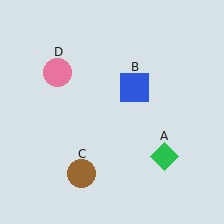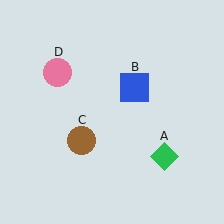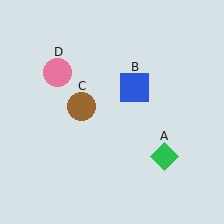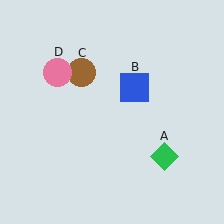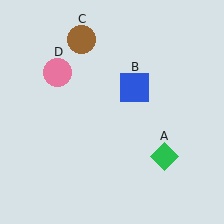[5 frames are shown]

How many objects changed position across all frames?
1 object changed position: brown circle (object C).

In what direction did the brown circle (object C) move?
The brown circle (object C) moved up.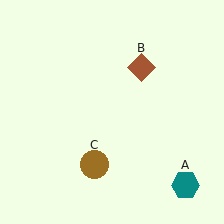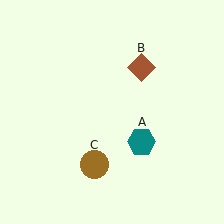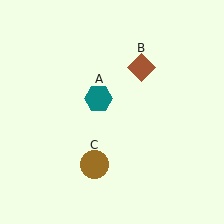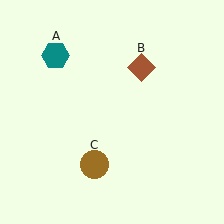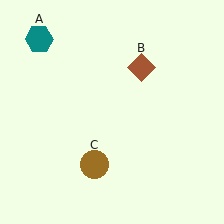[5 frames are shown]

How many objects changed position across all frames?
1 object changed position: teal hexagon (object A).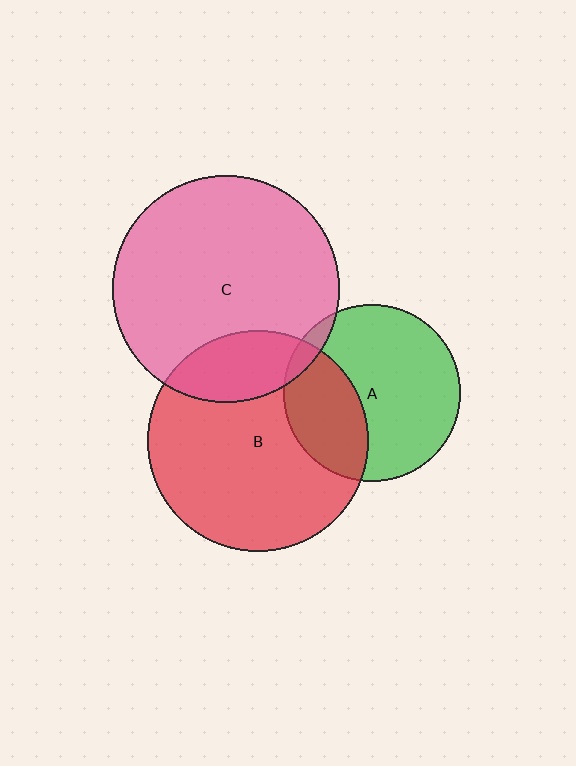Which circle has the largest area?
Circle C (pink).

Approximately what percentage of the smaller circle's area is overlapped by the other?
Approximately 35%.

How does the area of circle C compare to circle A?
Approximately 1.6 times.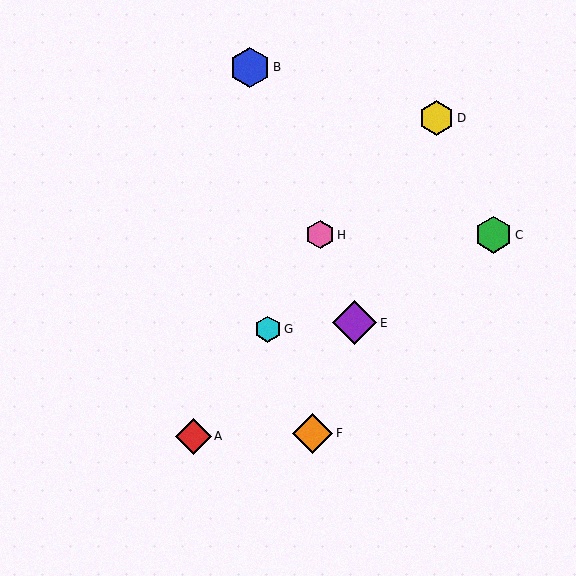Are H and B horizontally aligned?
No, H is at y≈235 and B is at y≈67.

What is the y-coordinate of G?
Object G is at y≈329.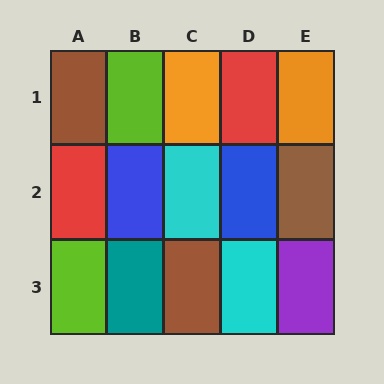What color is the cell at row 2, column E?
Brown.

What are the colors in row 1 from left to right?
Brown, lime, orange, red, orange.